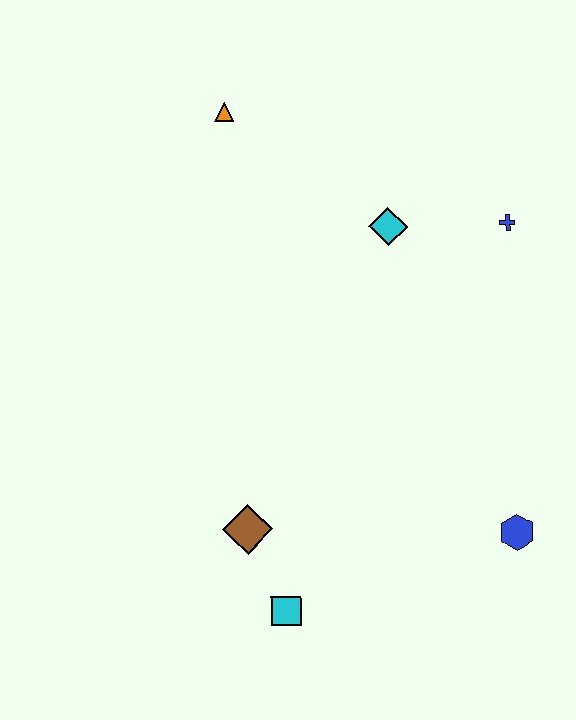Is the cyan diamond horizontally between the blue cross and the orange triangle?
Yes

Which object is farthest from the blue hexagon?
The orange triangle is farthest from the blue hexagon.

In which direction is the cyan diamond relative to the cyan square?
The cyan diamond is above the cyan square.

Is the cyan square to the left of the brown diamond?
No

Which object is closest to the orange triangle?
The cyan diamond is closest to the orange triangle.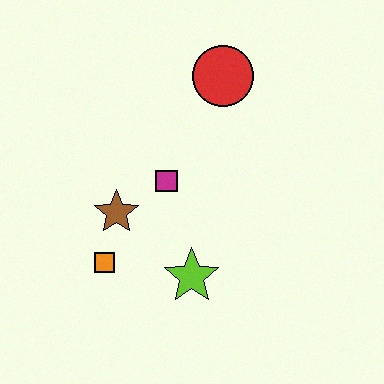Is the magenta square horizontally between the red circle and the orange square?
Yes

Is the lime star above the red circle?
No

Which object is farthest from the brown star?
The red circle is farthest from the brown star.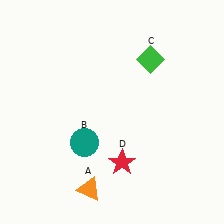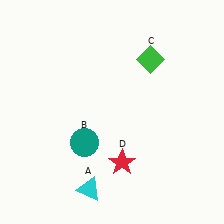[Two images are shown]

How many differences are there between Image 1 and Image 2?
There is 1 difference between the two images.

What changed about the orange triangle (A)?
In Image 1, A is orange. In Image 2, it changed to cyan.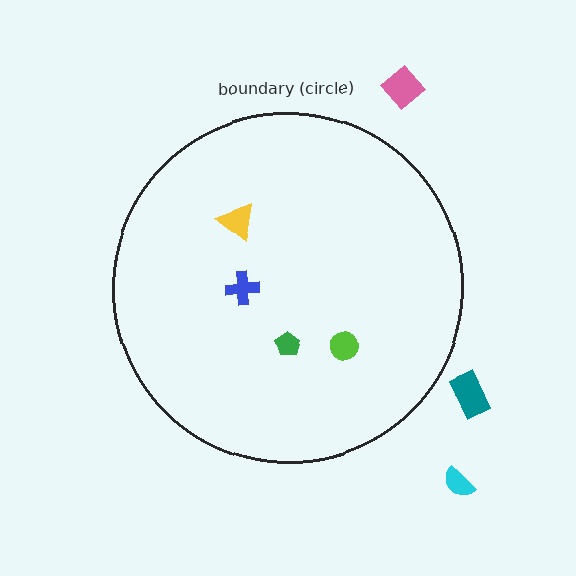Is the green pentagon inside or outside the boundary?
Inside.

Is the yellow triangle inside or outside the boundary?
Inside.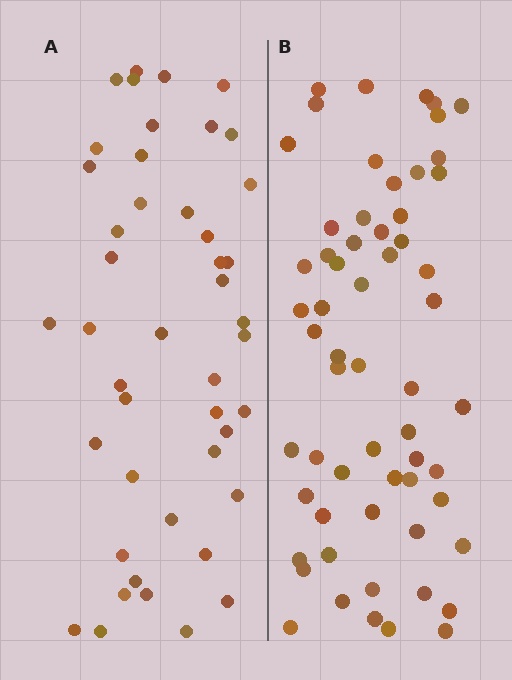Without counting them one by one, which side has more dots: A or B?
Region B (the right region) has more dots.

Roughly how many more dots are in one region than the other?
Region B has approximately 15 more dots than region A.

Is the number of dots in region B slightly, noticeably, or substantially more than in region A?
Region B has noticeably more, but not dramatically so. The ratio is roughly 1.3 to 1.